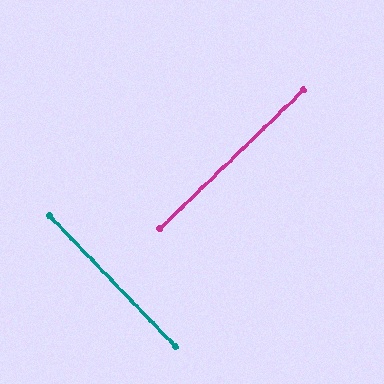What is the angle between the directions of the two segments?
Approximately 90 degrees.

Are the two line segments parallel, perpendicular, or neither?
Perpendicular — they meet at approximately 90°.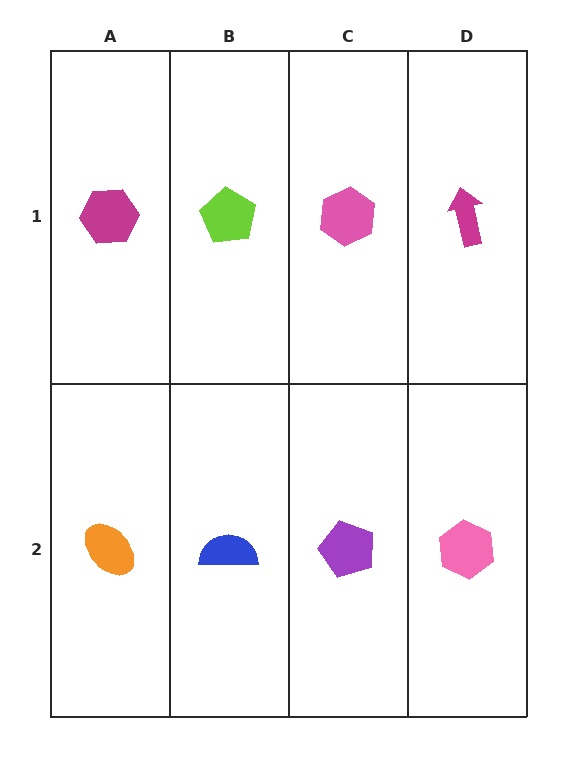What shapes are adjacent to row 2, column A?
A magenta hexagon (row 1, column A), a blue semicircle (row 2, column B).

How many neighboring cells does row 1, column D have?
2.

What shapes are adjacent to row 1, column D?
A pink hexagon (row 2, column D), a pink hexagon (row 1, column C).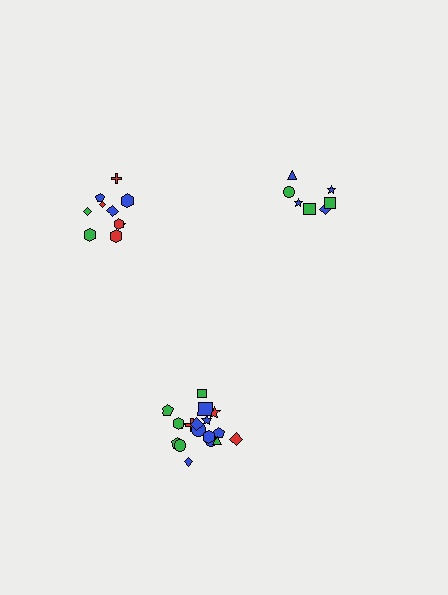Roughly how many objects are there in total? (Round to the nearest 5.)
Roughly 35 objects in total.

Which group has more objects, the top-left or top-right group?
The top-left group.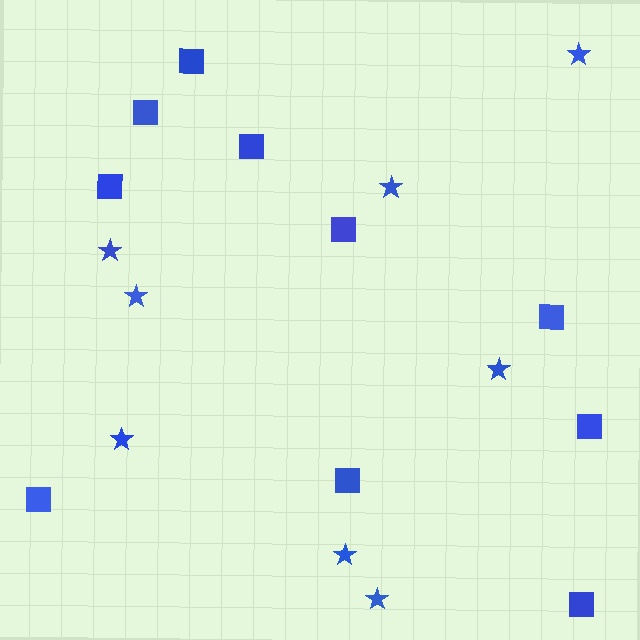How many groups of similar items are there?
There are 2 groups: one group of stars (8) and one group of squares (10).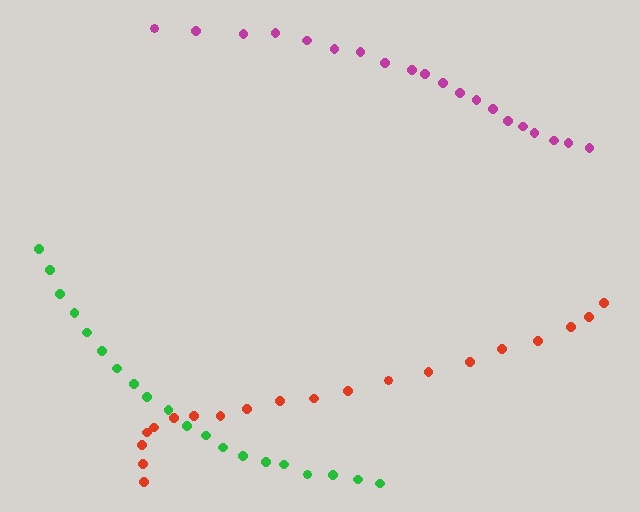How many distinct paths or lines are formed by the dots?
There are 3 distinct paths.